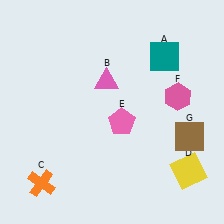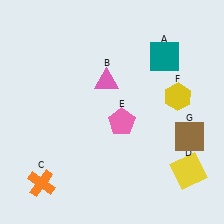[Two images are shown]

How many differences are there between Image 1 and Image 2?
There is 1 difference between the two images.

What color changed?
The hexagon (F) changed from pink in Image 1 to yellow in Image 2.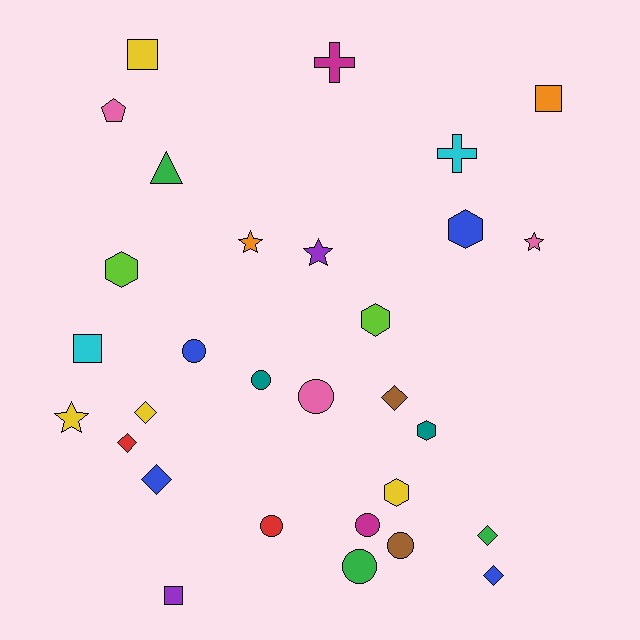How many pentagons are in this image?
There is 1 pentagon.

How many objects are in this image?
There are 30 objects.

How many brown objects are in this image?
There are 2 brown objects.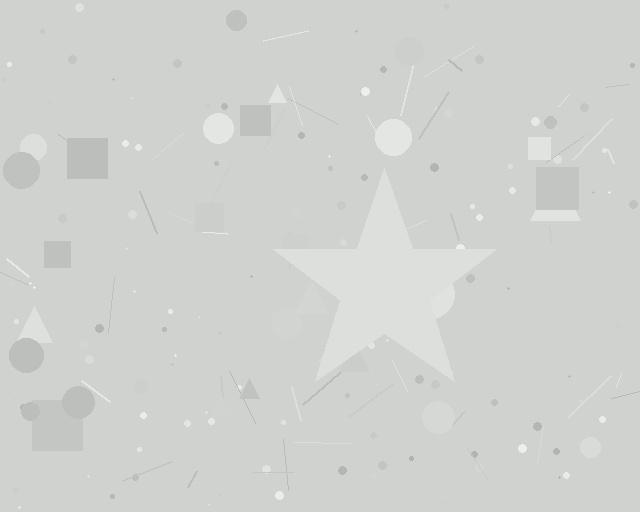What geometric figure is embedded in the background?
A star is embedded in the background.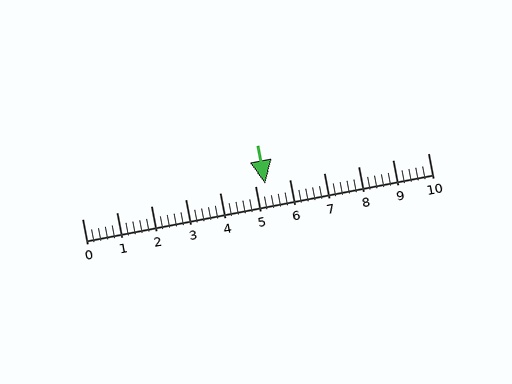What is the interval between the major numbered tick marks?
The major tick marks are spaced 1 units apart.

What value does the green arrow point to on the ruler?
The green arrow points to approximately 5.3.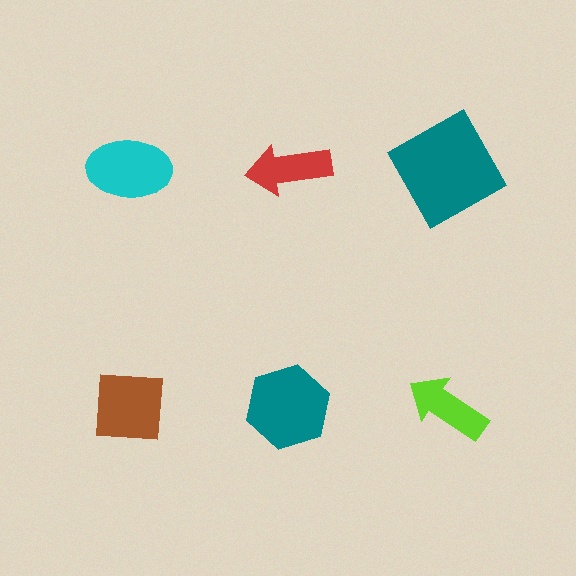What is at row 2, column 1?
A brown square.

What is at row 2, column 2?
A teal hexagon.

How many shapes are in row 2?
3 shapes.